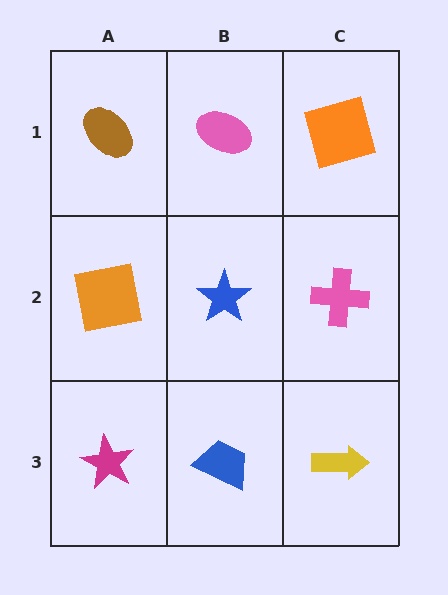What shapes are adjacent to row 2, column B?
A pink ellipse (row 1, column B), a blue trapezoid (row 3, column B), an orange square (row 2, column A), a pink cross (row 2, column C).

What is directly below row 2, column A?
A magenta star.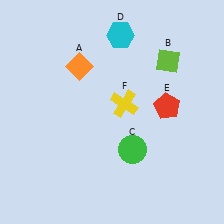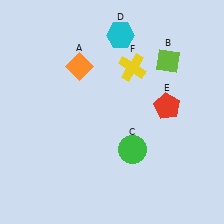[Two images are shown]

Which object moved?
The yellow cross (F) moved up.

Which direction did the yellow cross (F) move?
The yellow cross (F) moved up.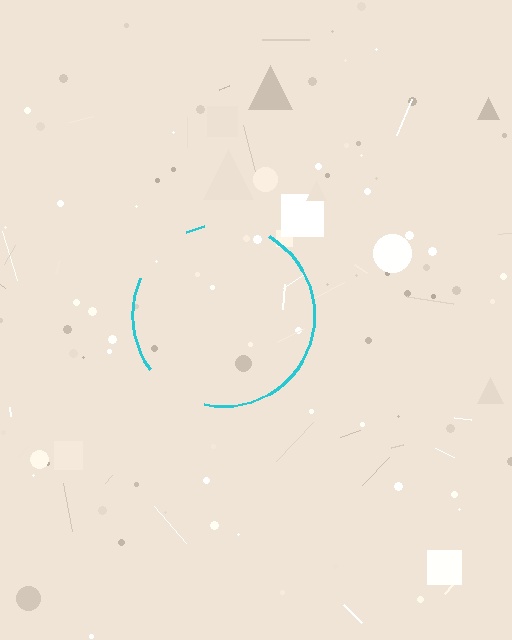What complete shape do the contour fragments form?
The contour fragments form a circle.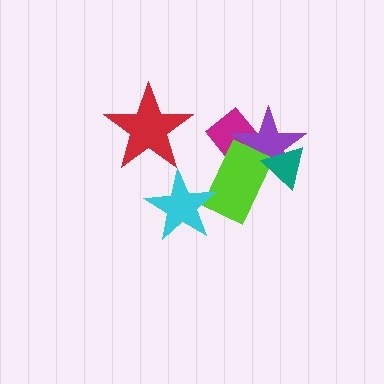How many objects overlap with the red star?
0 objects overlap with the red star.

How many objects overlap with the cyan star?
1 object overlaps with the cyan star.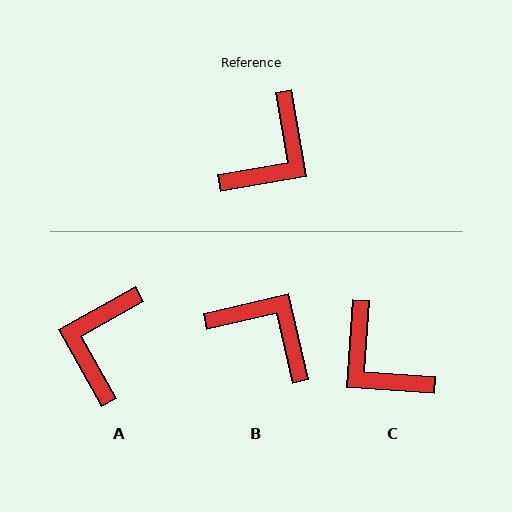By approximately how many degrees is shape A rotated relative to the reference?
Approximately 161 degrees clockwise.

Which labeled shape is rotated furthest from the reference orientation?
A, about 161 degrees away.